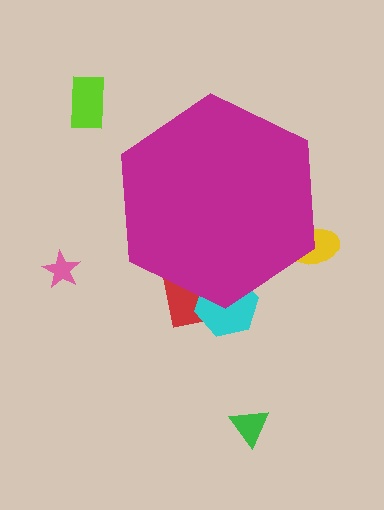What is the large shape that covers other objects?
A magenta hexagon.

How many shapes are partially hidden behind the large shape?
3 shapes are partially hidden.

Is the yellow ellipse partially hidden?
Yes, the yellow ellipse is partially hidden behind the magenta hexagon.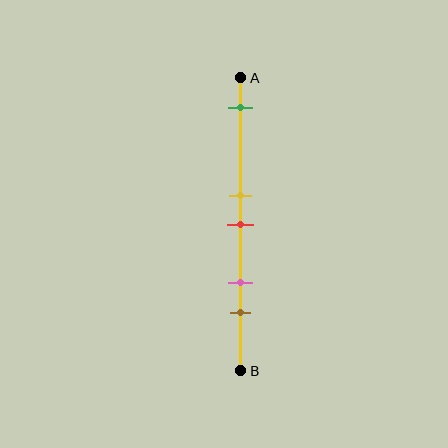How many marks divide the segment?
There are 5 marks dividing the segment.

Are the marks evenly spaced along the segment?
No, the marks are not evenly spaced.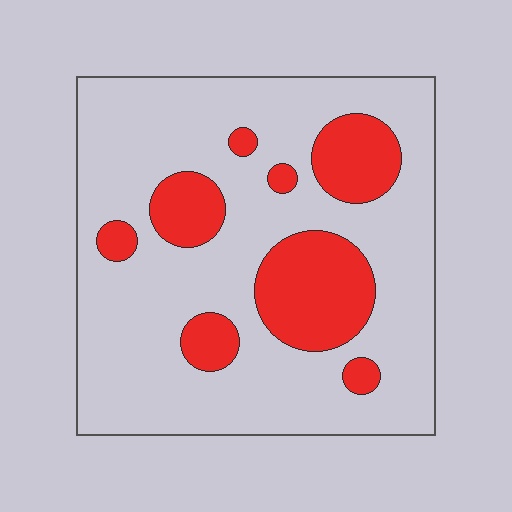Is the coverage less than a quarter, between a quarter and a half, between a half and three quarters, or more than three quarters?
Less than a quarter.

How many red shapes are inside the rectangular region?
8.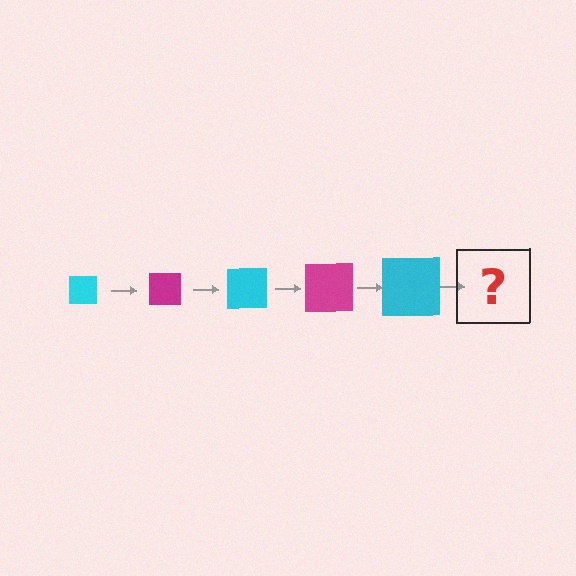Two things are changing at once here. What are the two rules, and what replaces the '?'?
The two rules are that the square grows larger each step and the color cycles through cyan and magenta. The '?' should be a magenta square, larger than the previous one.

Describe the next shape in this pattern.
It should be a magenta square, larger than the previous one.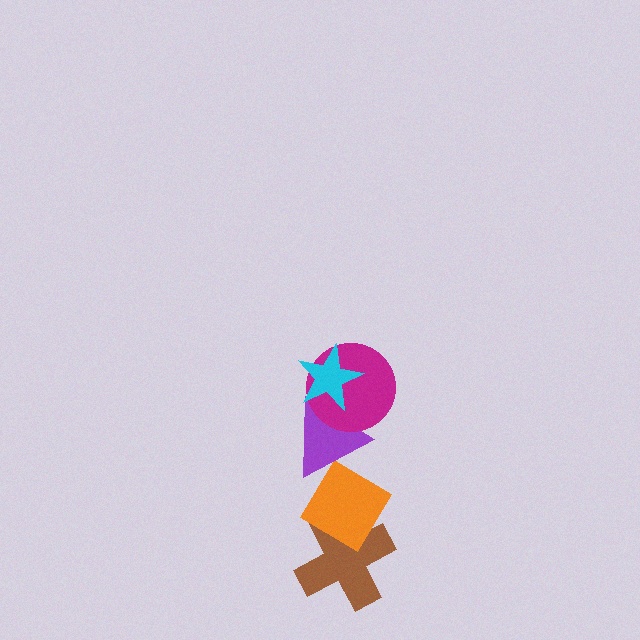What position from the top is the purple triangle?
The purple triangle is 3rd from the top.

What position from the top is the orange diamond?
The orange diamond is 4th from the top.